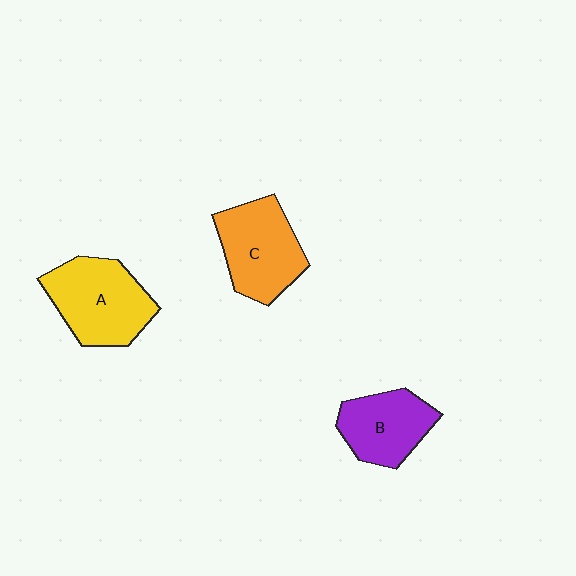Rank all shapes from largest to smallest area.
From largest to smallest: A (yellow), C (orange), B (purple).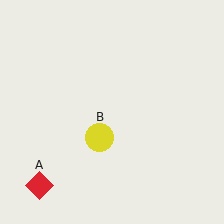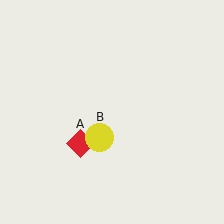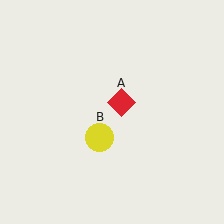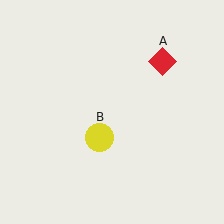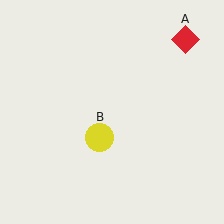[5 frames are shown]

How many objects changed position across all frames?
1 object changed position: red diamond (object A).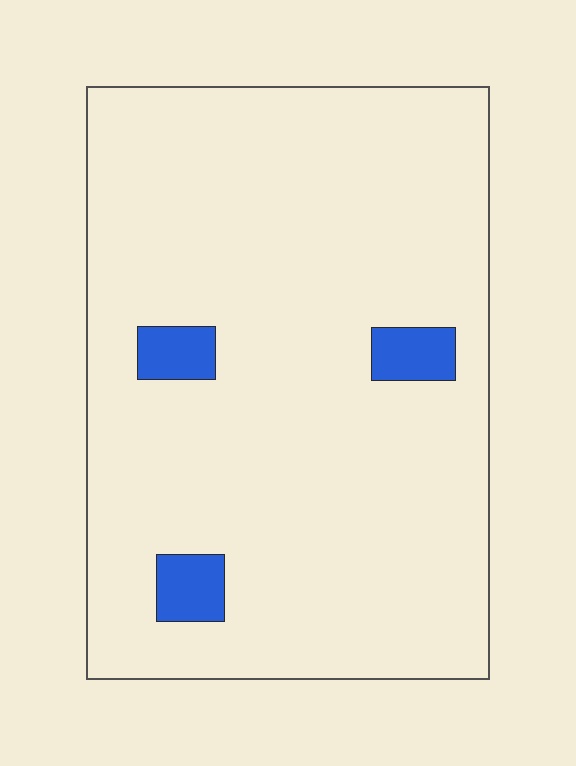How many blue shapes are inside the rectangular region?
3.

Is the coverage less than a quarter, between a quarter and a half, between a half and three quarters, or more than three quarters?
Less than a quarter.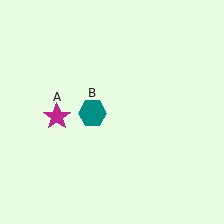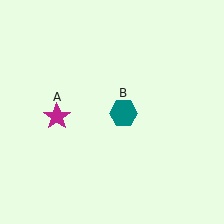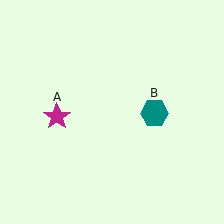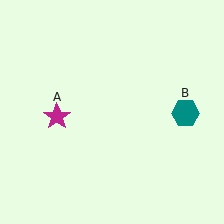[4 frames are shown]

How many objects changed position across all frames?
1 object changed position: teal hexagon (object B).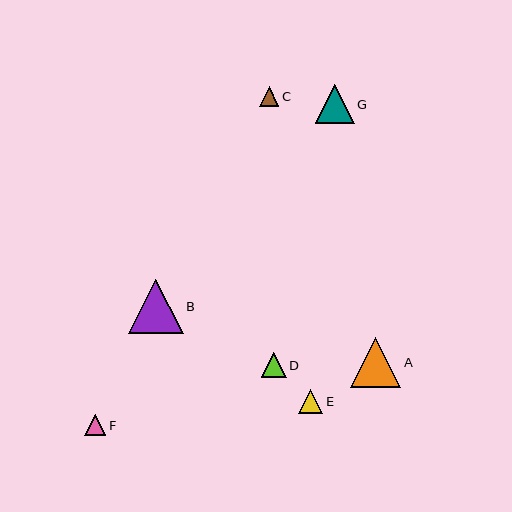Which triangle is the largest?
Triangle B is the largest with a size of approximately 55 pixels.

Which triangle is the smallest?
Triangle C is the smallest with a size of approximately 20 pixels.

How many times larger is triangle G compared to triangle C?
Triangle G is approximately 2.0 times the size of triangle C.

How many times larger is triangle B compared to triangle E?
Triangle B is approximately 2.2 times the size of triangle E.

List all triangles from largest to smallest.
From largest to smallest: B, A, G, D, E, F, C.